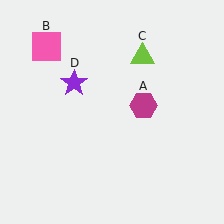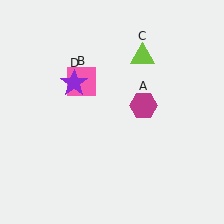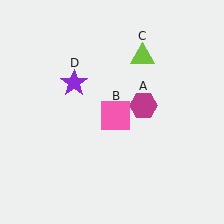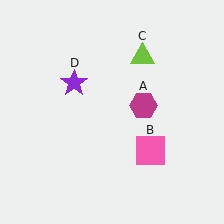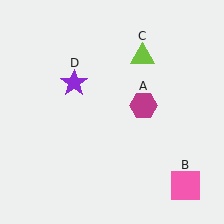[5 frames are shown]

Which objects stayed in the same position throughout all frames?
Magenta hexagon (object A) and lime triangle (object C) and purple star (object D) remained stationary.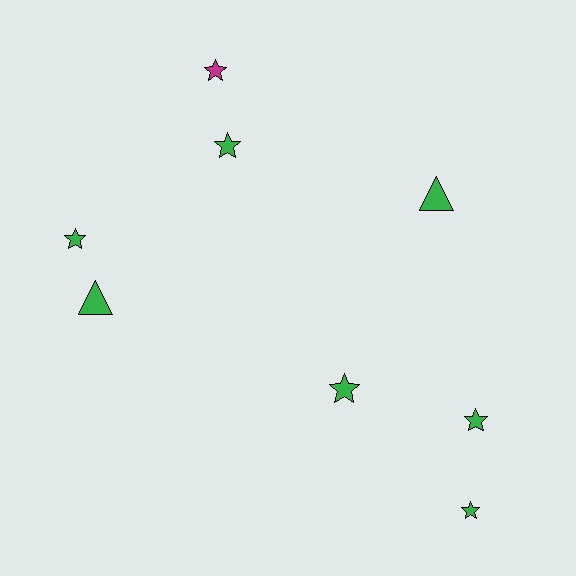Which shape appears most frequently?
Star, with 6 objects.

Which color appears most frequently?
Green, with 7 objects.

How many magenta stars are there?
There is 1 magenta star.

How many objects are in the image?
There are 8 objects.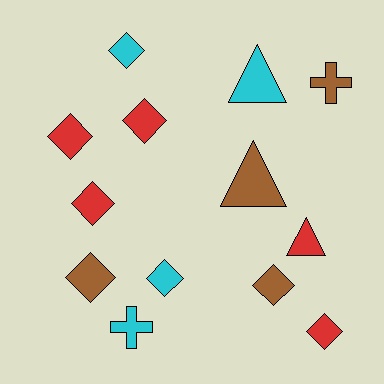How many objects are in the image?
There are 13 objects.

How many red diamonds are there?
There are 4 red diamonds.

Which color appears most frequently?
Red, with 5 objects.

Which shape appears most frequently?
Diamond, with 8 objects.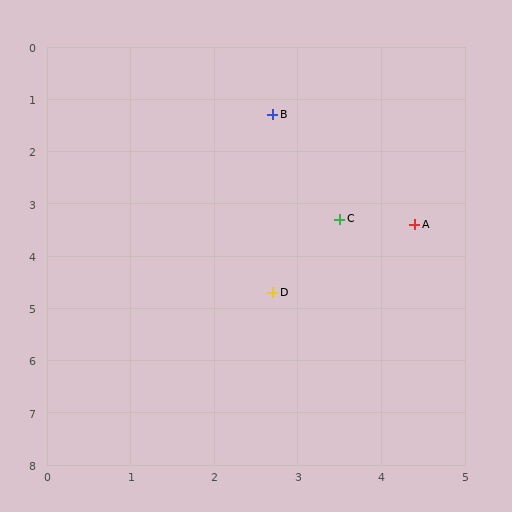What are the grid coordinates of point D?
Point D is at approximately (2.7, 4.7).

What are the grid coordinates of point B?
Point B is at approximately (2.7, 1.3).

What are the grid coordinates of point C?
Point C is at approximately (3.5, 3.3).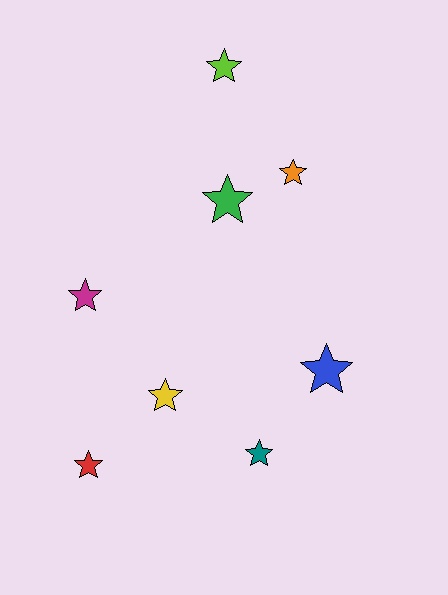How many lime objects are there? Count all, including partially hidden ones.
There is 1 lime object.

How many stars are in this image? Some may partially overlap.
There are 8 stars.